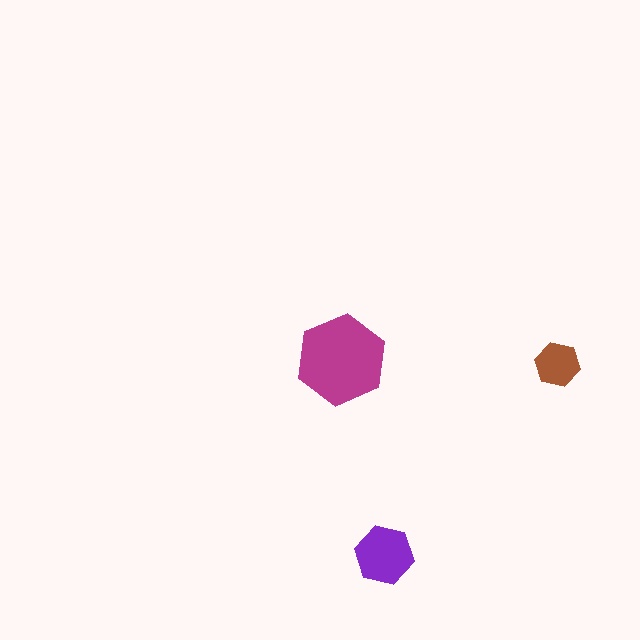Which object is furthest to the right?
The brown hexagon is rightmost.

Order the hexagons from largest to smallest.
the magenta one, the purple one, the brown one.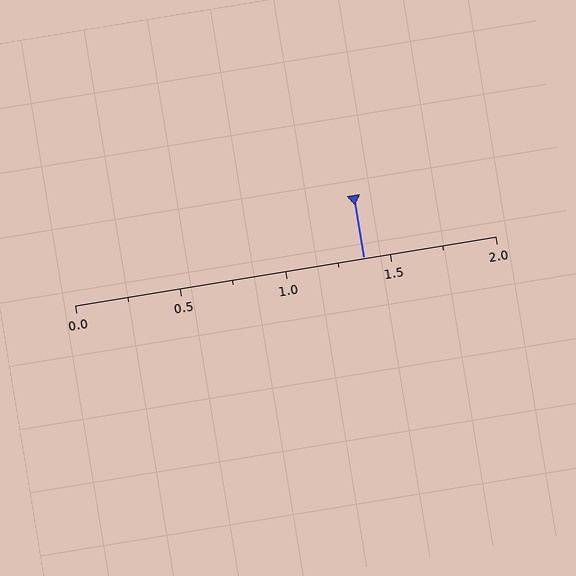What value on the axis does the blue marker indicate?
The marker indicates approximately 1.38.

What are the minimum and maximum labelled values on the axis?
The axis runs from 0.0 to 2.0.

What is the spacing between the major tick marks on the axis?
The major ticks are spaced 0.5 apart.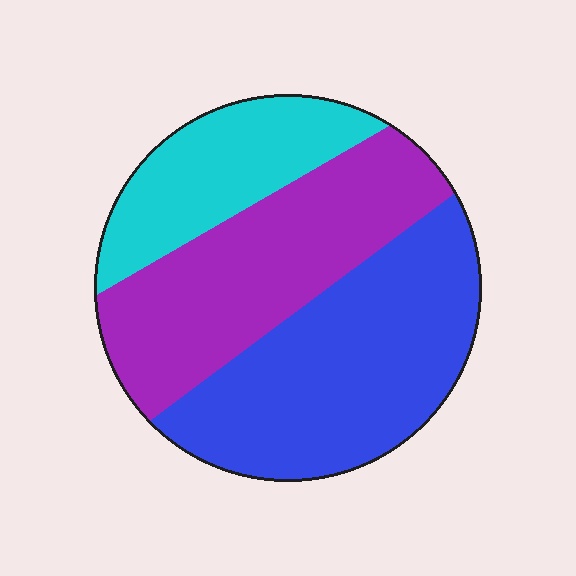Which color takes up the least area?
Cyan, at roughly 20%.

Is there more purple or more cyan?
Purple.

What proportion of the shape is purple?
Purple covers around 35% of the shape.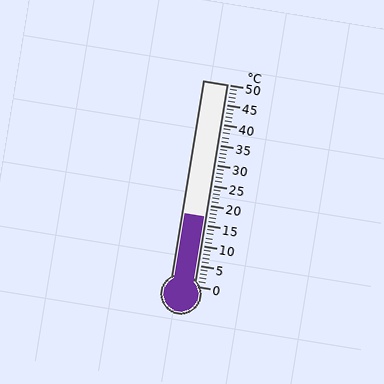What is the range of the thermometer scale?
The thermometer scale ranges from 0°C to 50°C.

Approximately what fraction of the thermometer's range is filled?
The thermometer is filled to approximately 35% of its range.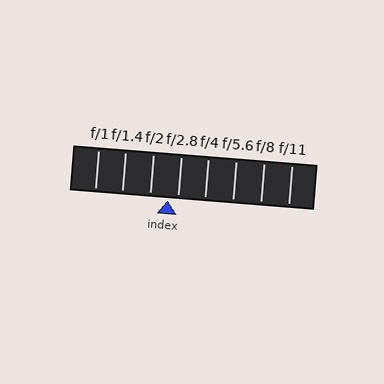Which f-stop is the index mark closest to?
The index mark is closest to f/2.8.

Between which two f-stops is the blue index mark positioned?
The index mark is between f/2 and f/2.8.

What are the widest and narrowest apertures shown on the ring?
The widest aperture shown is f/1 and the narrowest is f/11.